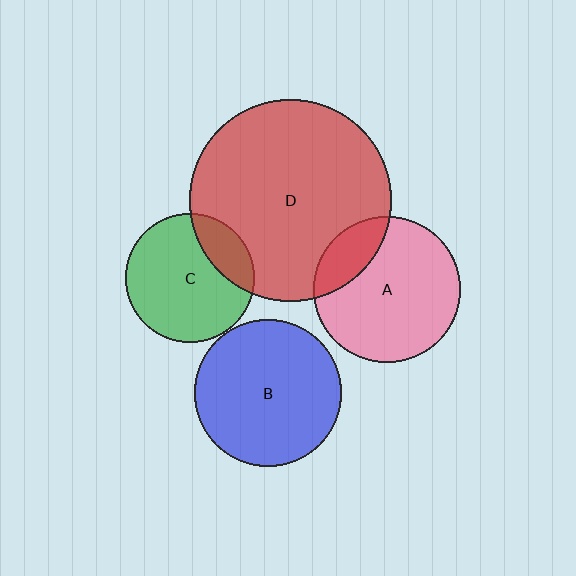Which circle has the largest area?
Circle D (red).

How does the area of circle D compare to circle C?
Approximately 2.5 times.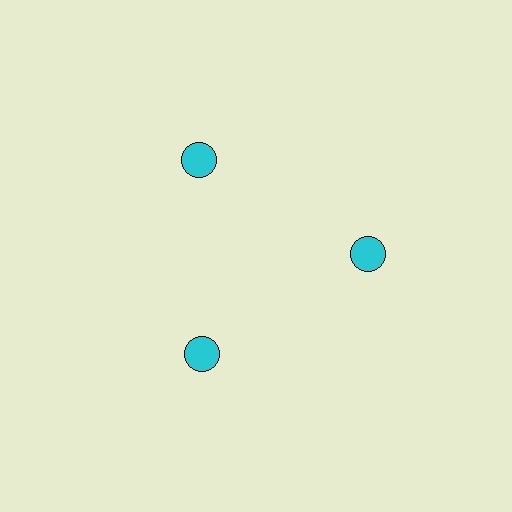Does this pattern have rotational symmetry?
Yes, this pattern has 3-fold rotational symmetry. It looks the same after rotating 120 degrees around the center.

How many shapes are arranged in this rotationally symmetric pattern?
There are 3 shapes, arranged in 3 groups of 1.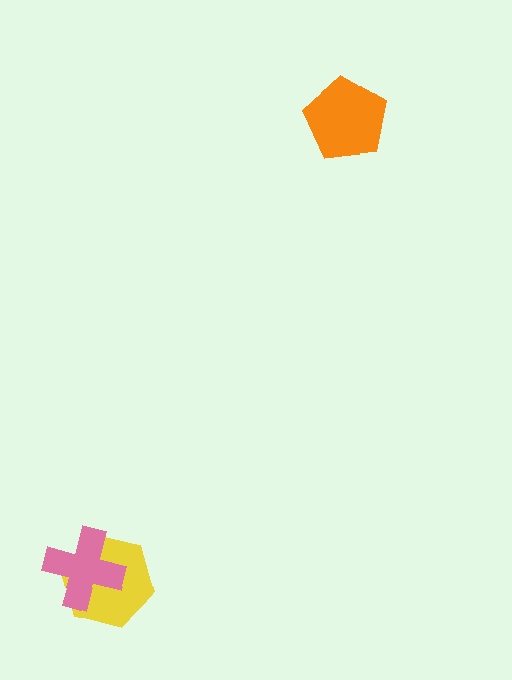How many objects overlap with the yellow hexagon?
1 object overlaps with the yellow hexagon.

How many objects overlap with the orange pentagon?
0 objects overlap with the orange pentagon.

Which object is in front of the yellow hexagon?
The pink cross is in front of the yellow hexagon.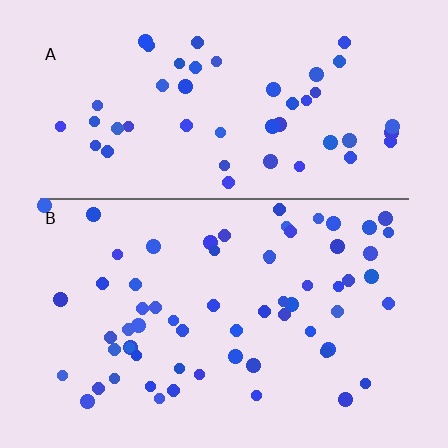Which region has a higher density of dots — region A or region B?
B (the bottom).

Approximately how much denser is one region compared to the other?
Approximately 1.3× — region B over region A.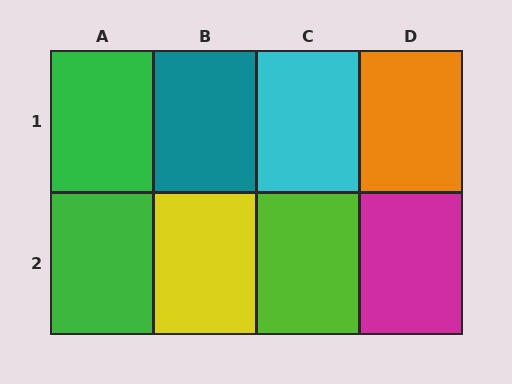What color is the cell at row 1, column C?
Cyan.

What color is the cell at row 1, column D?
Orange.